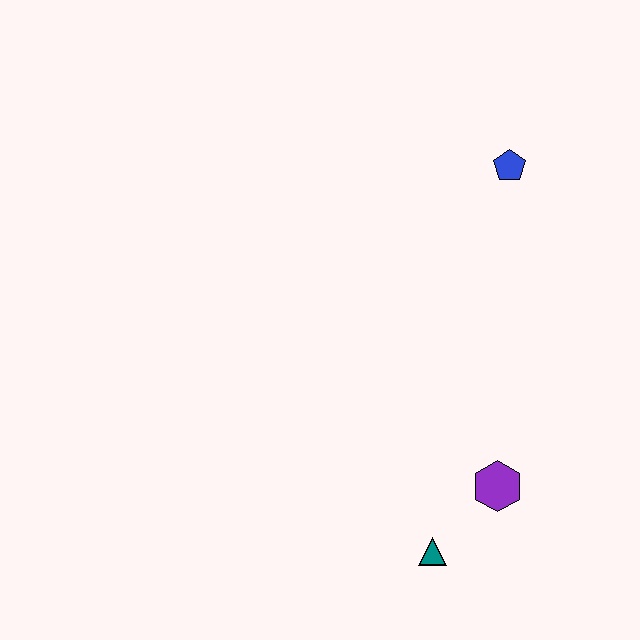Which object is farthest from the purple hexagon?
The blue pentagon is farthest from the purple hexagon.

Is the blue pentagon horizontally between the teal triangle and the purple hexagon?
No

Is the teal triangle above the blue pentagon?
No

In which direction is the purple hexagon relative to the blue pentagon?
The purple hexagon is below the blue pentagon.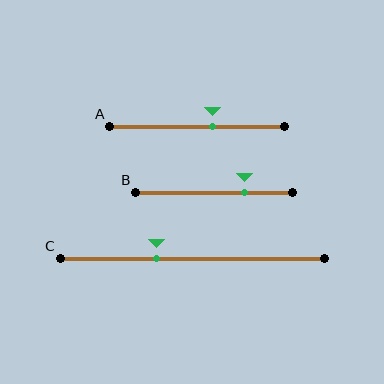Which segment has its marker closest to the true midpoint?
Segment A has its marker closest to the true midpoint.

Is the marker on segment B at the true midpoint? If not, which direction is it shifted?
No, the marker on segment B is shifted to the right by about 20% of the segment length.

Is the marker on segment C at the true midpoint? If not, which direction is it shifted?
No, the marker on segment C is shifted to the left by about 13% of the segment length.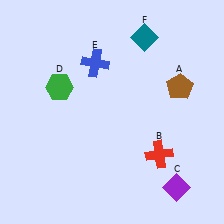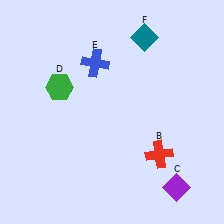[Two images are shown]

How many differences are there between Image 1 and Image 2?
There is 1 difference between the two images.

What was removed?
The brown pentagon (A) was removed in Image 2.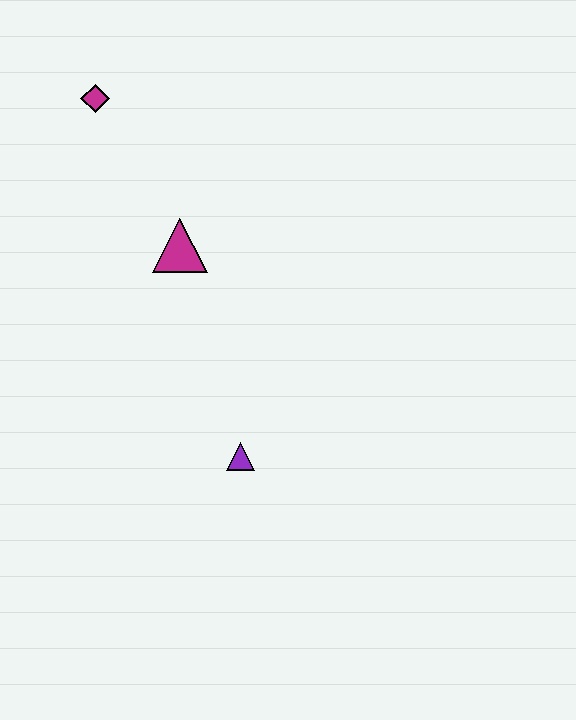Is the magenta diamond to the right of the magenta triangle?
No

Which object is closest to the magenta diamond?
The magenta triangle is closest to the magenta diamond.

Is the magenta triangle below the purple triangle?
No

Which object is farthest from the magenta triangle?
The purple triangle is farthest from the magenta triangle.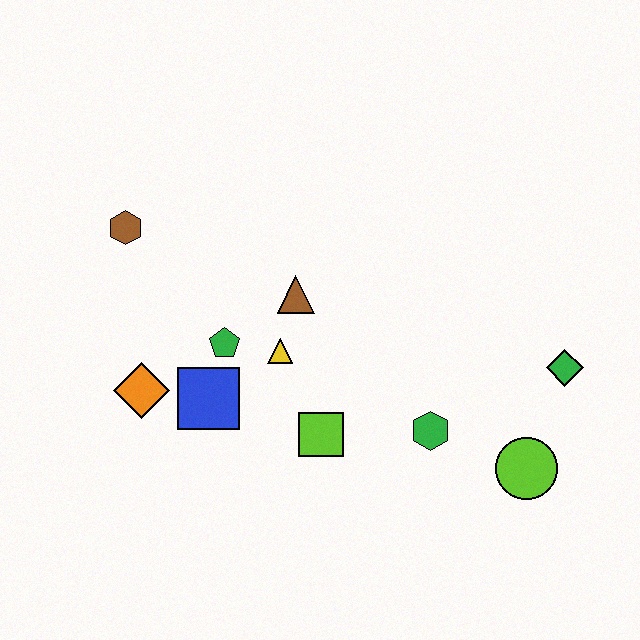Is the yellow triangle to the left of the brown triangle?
Yes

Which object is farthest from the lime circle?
The brown hexagon is farthest from the lime circle.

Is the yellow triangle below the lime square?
No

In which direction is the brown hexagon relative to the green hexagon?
The brown hexagon is to the left of the green hexagon.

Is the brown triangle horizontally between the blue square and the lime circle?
Yes